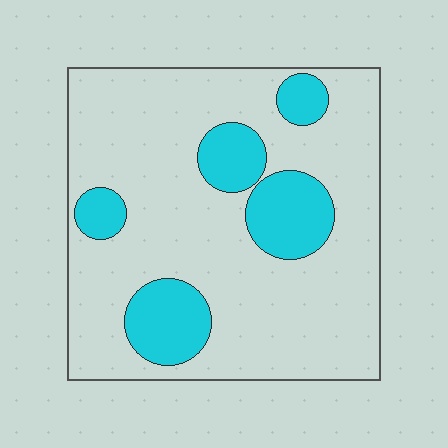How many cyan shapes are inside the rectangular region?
5.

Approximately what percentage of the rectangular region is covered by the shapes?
Approximately 20%.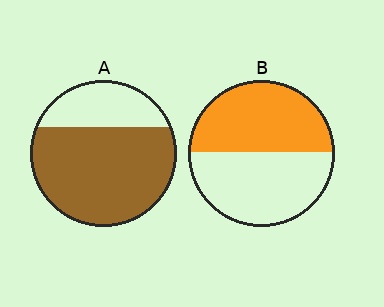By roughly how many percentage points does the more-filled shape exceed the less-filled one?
By roughly 25 percentage points (A over B).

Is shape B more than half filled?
Roughly half.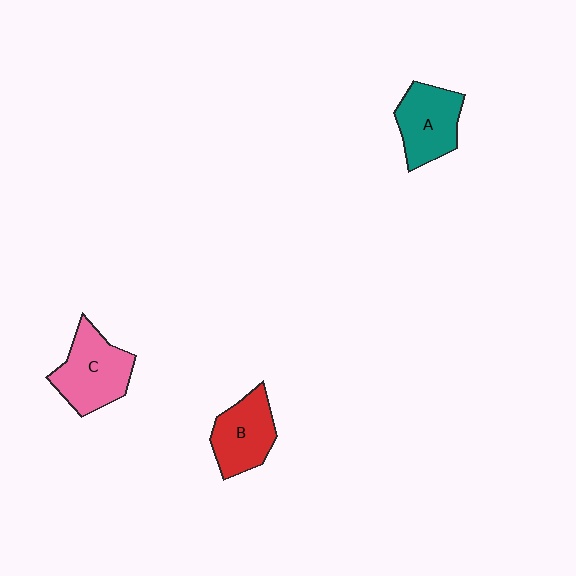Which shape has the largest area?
Shape C (pink).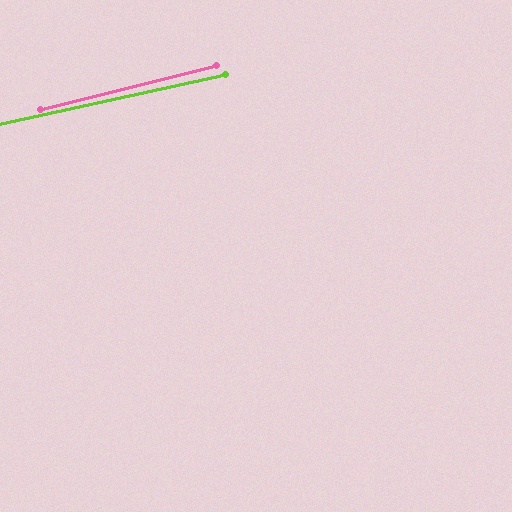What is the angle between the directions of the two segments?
Approximately 2 degrees.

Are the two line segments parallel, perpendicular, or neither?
Parallel — their directions differ by only 1.6°.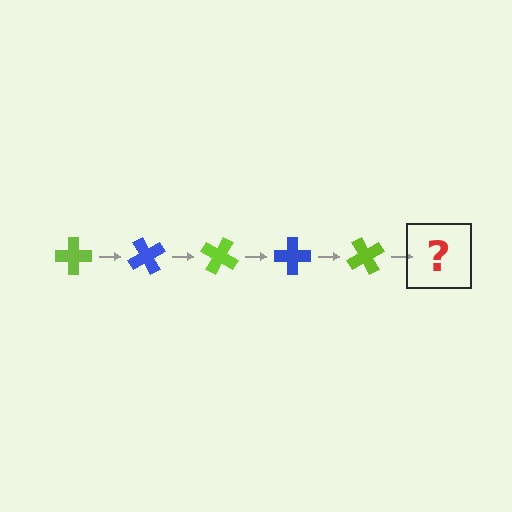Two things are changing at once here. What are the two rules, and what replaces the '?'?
The two rules are that it rotates 60 degrees each step and the color cycles through lime and blue. The '?' should be a blue cross, rotated 300 degrees from the start.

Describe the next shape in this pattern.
It should be a blue cross, rotated 300 degrees from the start.